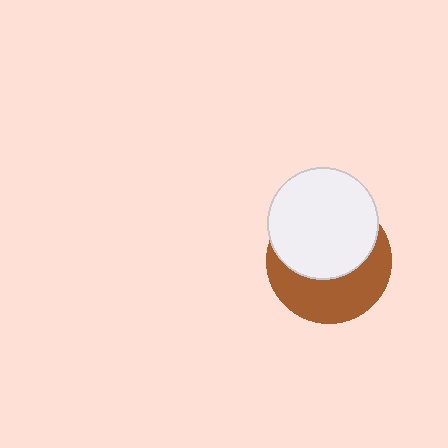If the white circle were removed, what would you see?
You would see the complete brown circle.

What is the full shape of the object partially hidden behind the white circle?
The partially hidden object is a brown circle.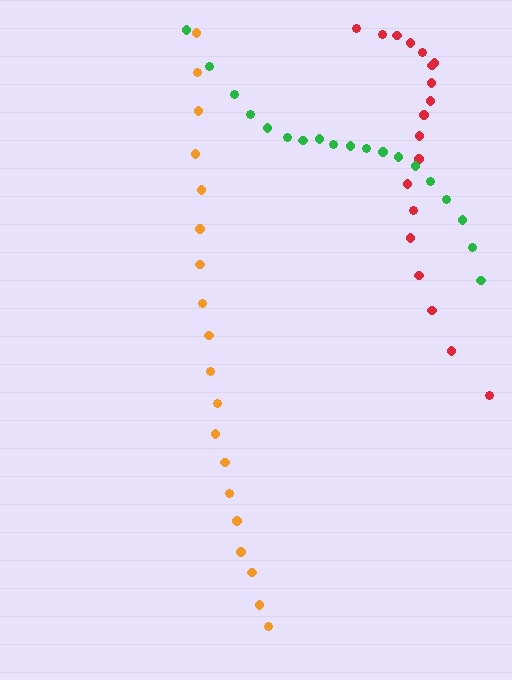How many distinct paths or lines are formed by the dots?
There are 3 distinct paths.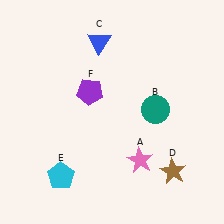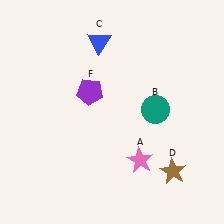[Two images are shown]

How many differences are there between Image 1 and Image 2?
There is 1 difference between the two images.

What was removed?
The cyan pentagon (E) was removed in Image 2.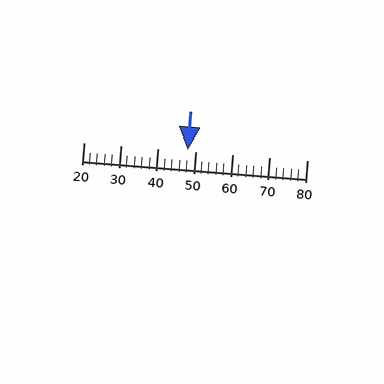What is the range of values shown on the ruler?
The ruler shows values from 20 to 80.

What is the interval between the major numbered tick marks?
The major tick marks are spaced 10 units apart.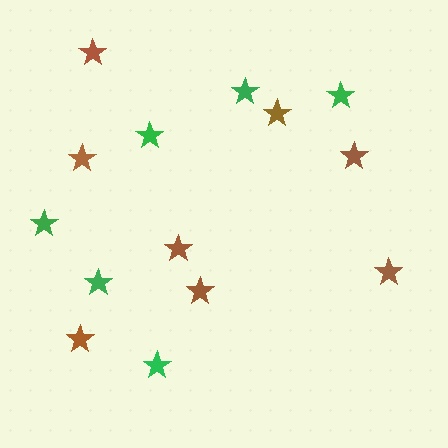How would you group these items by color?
There are 2 groups: one group of green stars (6) and one group of brown stars (8).